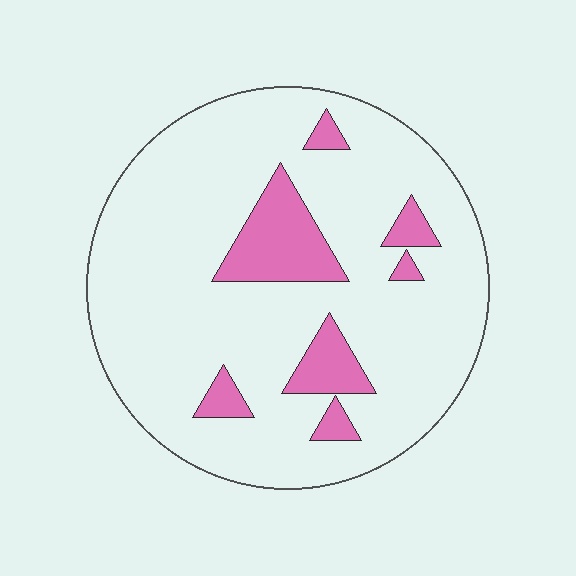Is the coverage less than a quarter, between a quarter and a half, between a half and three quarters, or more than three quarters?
Less than a quarter.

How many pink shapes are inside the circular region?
7.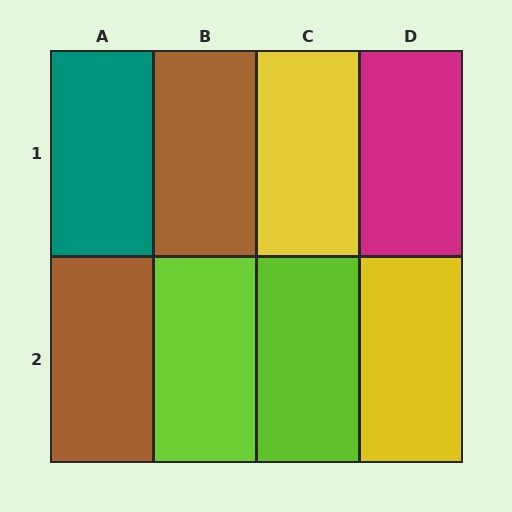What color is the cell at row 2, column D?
Yellow.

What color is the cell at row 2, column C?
Lime.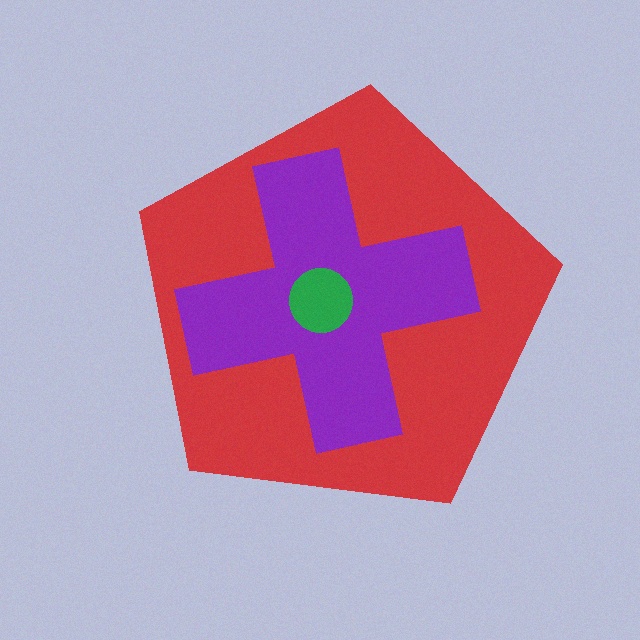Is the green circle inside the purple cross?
Yes.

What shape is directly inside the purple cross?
The green circle.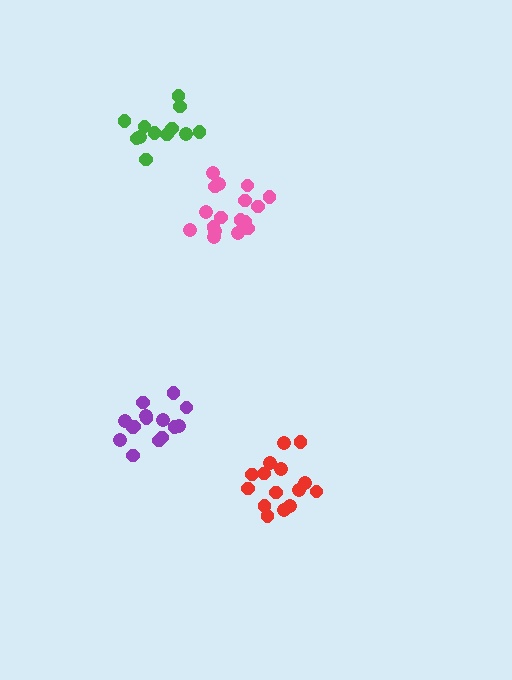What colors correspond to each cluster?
The clusters are colored: purple, red, green, pink.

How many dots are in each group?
Group 1: 15 dots, Group 2: 15 dots, Group 3: 12 dots, Group 4: 17 dots (59 total).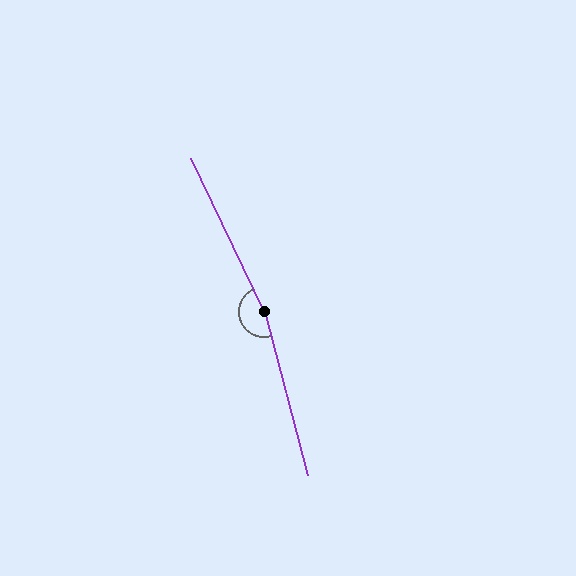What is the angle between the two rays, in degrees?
Approximately 170 degrees.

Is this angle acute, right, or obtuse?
It is obtuse.